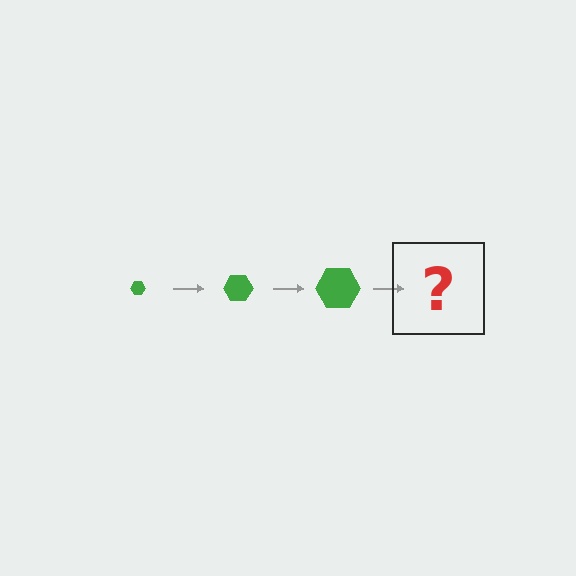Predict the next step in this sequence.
The next step is a green hexagon, larger than the previous one.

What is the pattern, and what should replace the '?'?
The pattern is that the hexagon gets progressively larger each step. The '?' should be a green hexagon, larger than the previous one.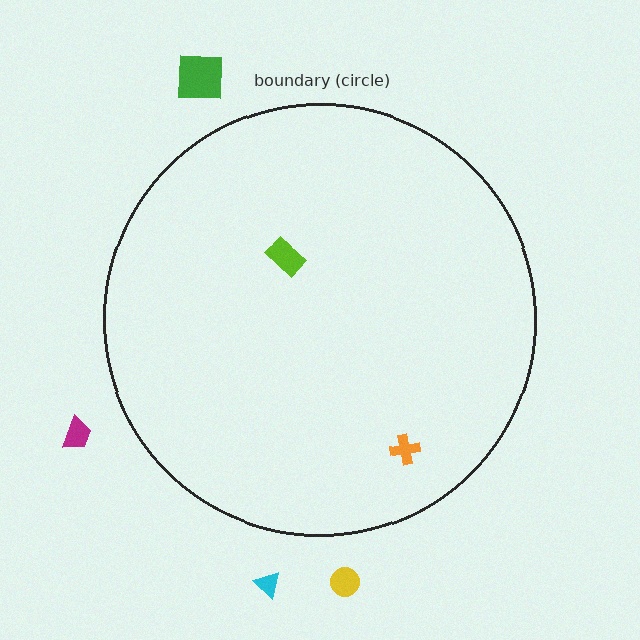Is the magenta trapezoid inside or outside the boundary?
Outside.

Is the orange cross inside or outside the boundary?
Inside.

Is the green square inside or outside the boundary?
Outside.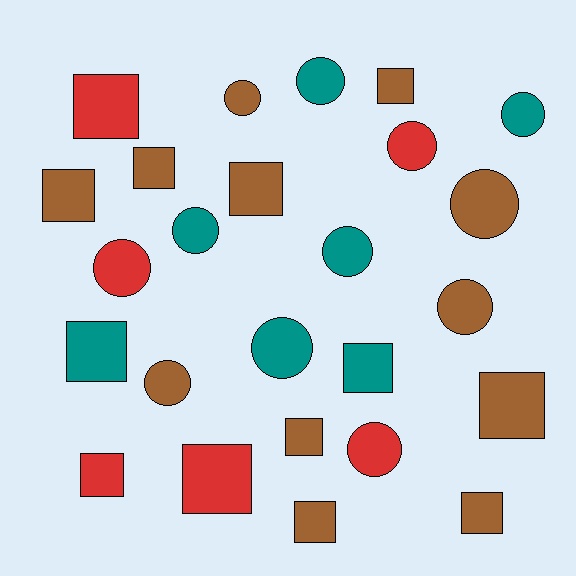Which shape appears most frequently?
Square, with 13 objects.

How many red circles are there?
There are 3 red circles.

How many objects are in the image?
There are 25 objects.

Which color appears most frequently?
Brown, with 12 objects.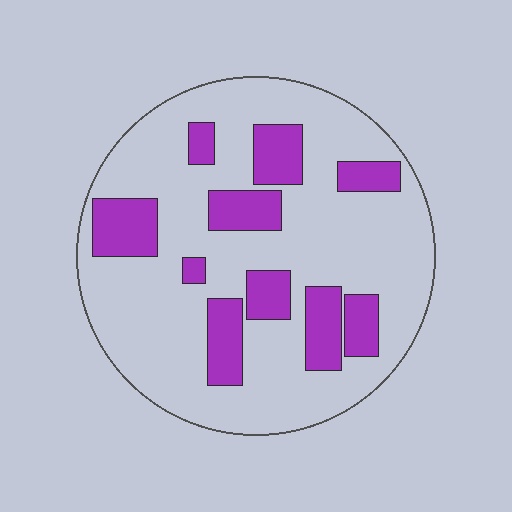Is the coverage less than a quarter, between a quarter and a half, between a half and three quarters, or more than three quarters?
Less than a quarter.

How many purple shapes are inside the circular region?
10.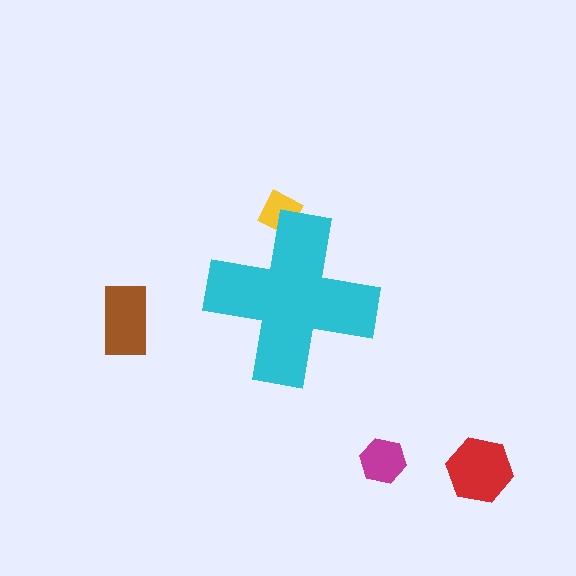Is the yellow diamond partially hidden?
Yes, the yellow diamond is partially hidden behind the cyan cross.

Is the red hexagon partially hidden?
No, the red hexagon is fully visible.